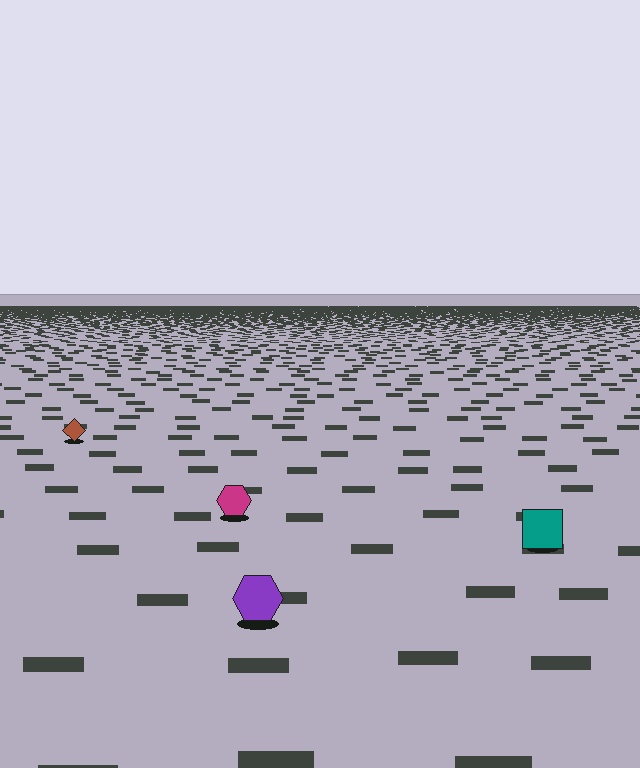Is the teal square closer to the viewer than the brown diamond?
Yes. The teal square is closer — you can tell from the texture gradient: the ground texture is coarser near it.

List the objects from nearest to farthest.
From nearest to farthest: the purple hexagon, the teal square, the magenta hexagon, the brown diamond.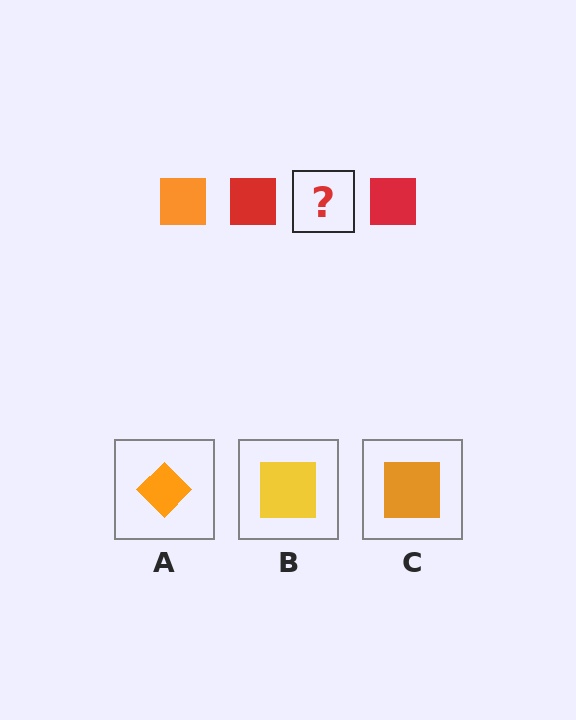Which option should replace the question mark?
Option C.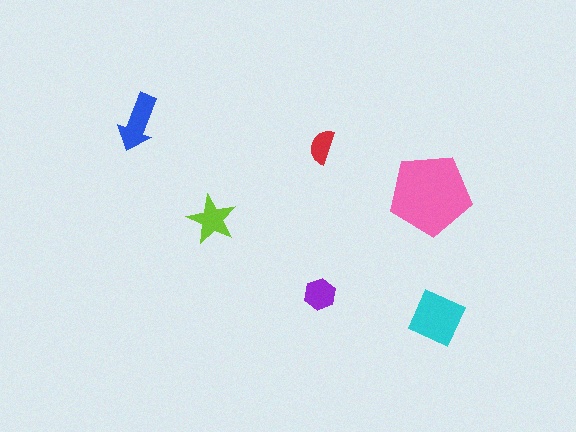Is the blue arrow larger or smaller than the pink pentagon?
Smaller.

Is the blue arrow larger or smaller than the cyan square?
Smaller.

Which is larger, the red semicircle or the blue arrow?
The blue arrow.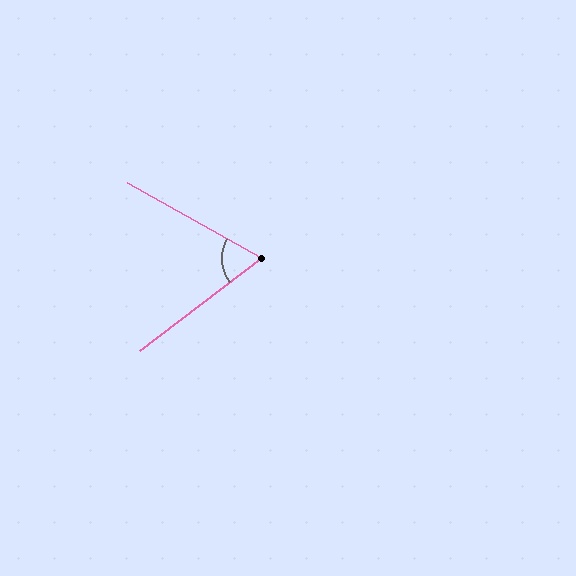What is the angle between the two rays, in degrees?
Approximately 67 degrees.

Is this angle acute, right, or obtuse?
It is acute.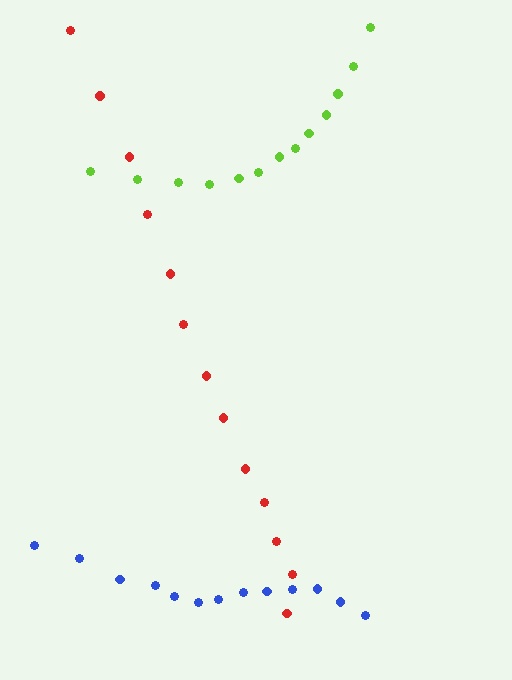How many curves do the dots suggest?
There are 3 distinct paths.